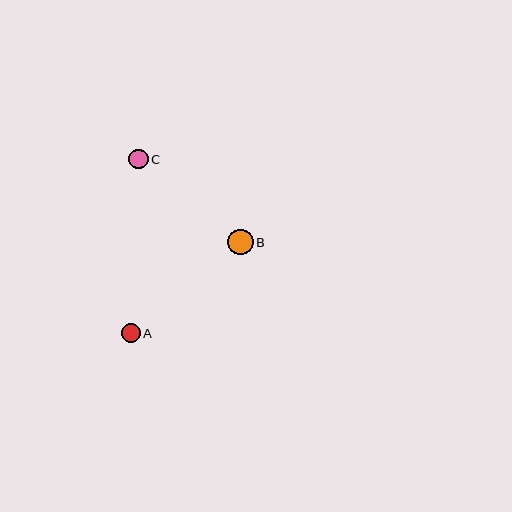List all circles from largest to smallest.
From largest to smallest: B, C, A.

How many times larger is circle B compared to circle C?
Circle B is approximately 1.3 times the size of circle C.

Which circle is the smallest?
Circle A is the smallest with a size of approximately 19 pixels.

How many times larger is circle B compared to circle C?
Circle B is approximately 1.3 times the size of circle C.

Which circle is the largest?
Circle B is the largest with a size of approximately 25 pixels.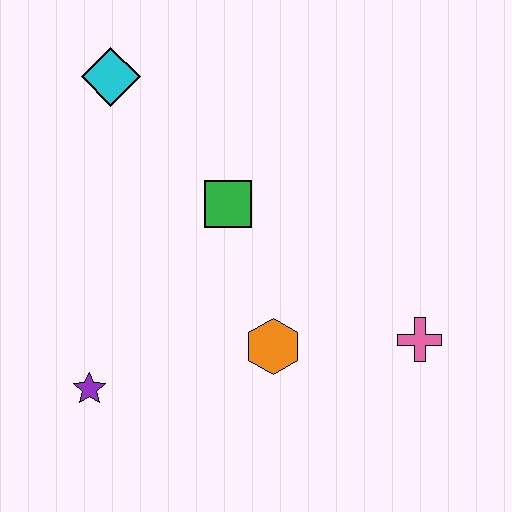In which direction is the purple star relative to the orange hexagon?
The purple star is to the left of the orange hexagon.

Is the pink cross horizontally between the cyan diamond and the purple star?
No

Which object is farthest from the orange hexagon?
The cyan diamond is farthest from the orange hexagon.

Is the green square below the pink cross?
No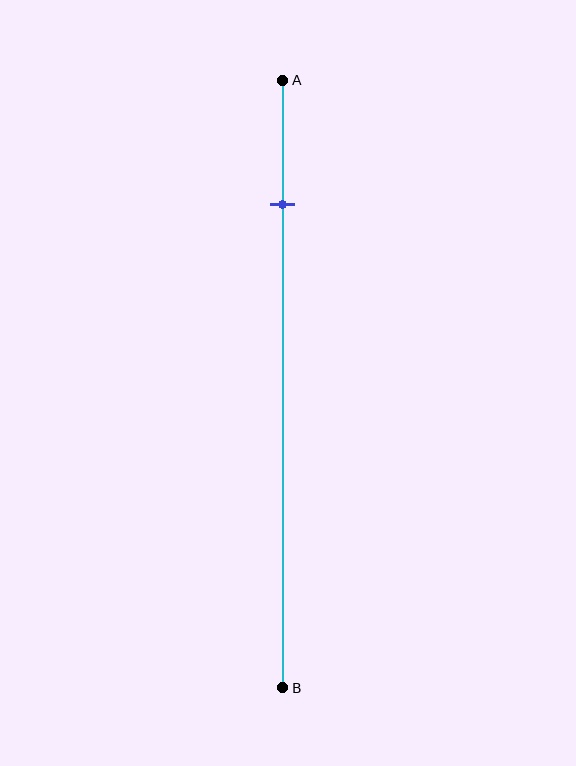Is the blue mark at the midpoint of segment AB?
No, the mark is at about 20% from A, not at the 50% midpoint.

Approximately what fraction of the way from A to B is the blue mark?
The blue mark is approximately 20% of the way from A to B.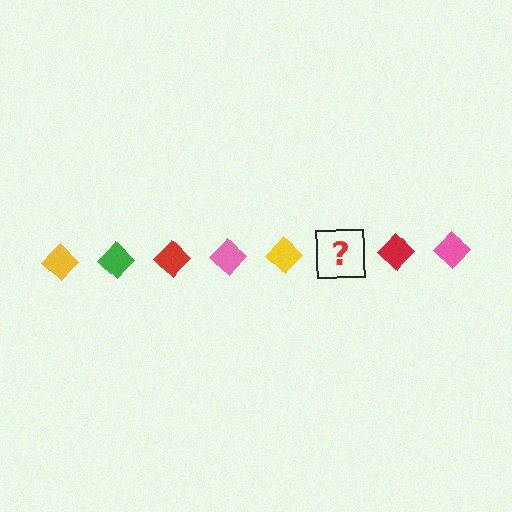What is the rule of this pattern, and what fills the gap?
The rule is that the pattern cycles through yellow, green, red, pink diamonds. The gap should be filled with a green diamond.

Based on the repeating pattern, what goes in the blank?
The blank should be a green diamond.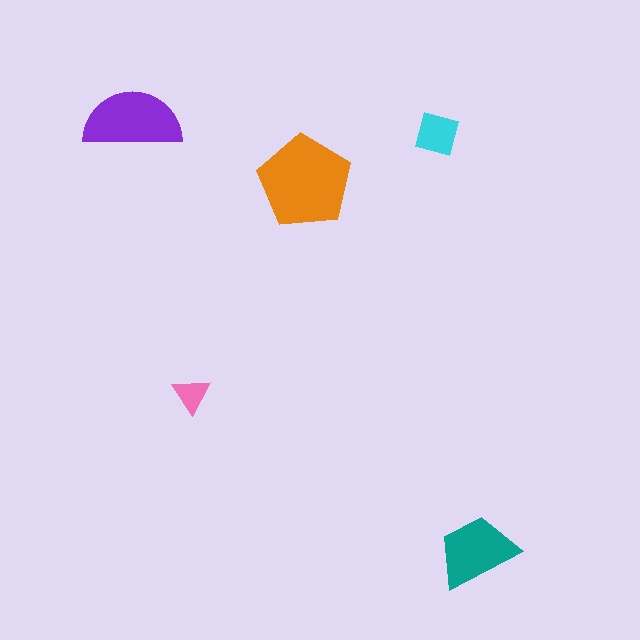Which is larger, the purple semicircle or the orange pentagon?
The orange pentagon.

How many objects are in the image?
There are 5 objects in the image.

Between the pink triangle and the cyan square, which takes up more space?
The cyan square.